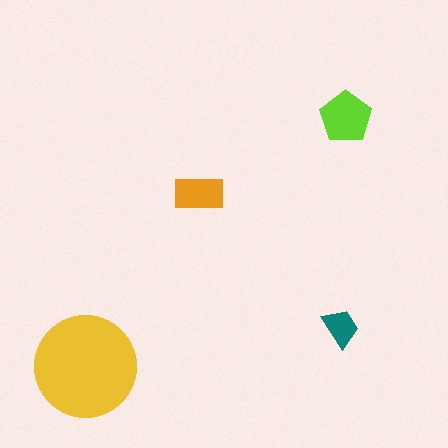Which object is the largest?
The yellow circle.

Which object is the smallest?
The teal trapezoid.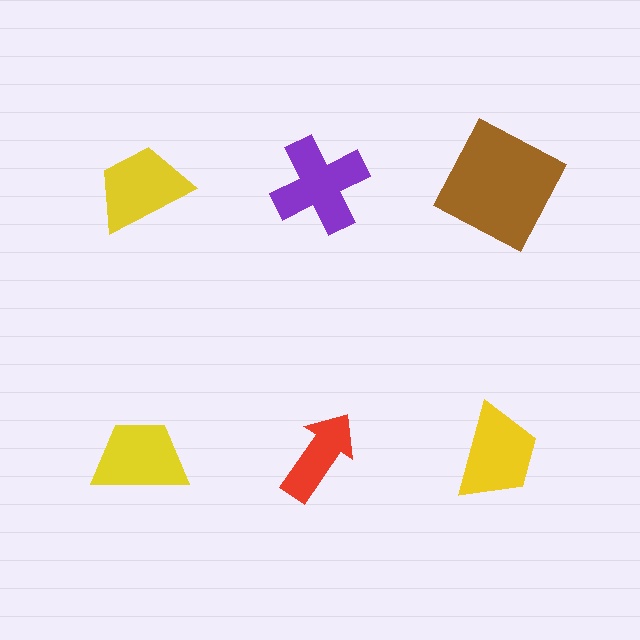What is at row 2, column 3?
A yellow trapezoid.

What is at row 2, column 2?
A red arrow.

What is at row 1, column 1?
A yellow trapezoid.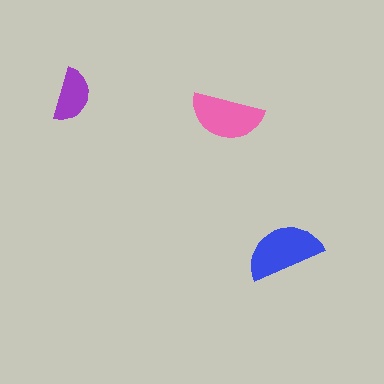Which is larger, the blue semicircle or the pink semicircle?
The blue one.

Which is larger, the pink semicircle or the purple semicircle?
The pink one.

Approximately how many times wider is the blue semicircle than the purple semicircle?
About 1.5 times wider.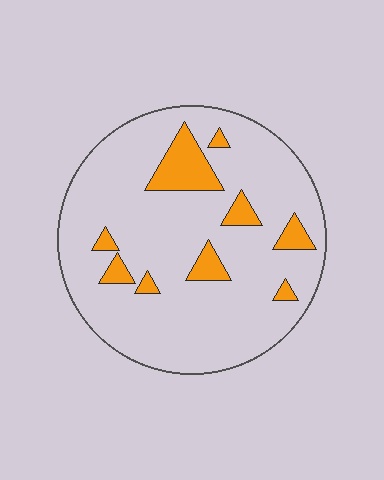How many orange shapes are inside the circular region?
9.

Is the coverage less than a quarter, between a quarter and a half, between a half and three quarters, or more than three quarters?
Less than a quarter.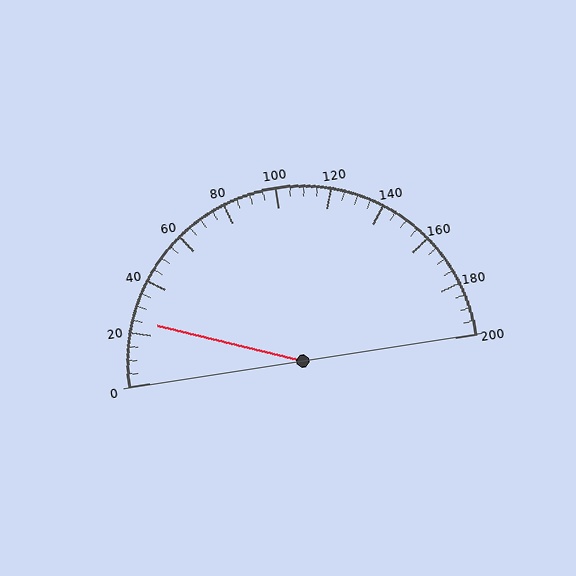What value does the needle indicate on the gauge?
The needle indicates approximately 25.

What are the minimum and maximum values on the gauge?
The gauge ranges from 0 to 200.